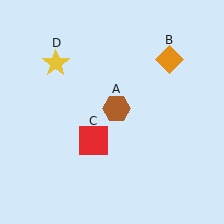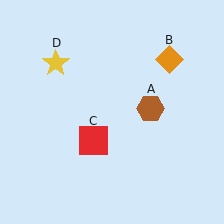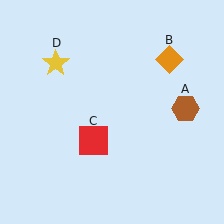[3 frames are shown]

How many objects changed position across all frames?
1 object changed position: brown hexagon (object A).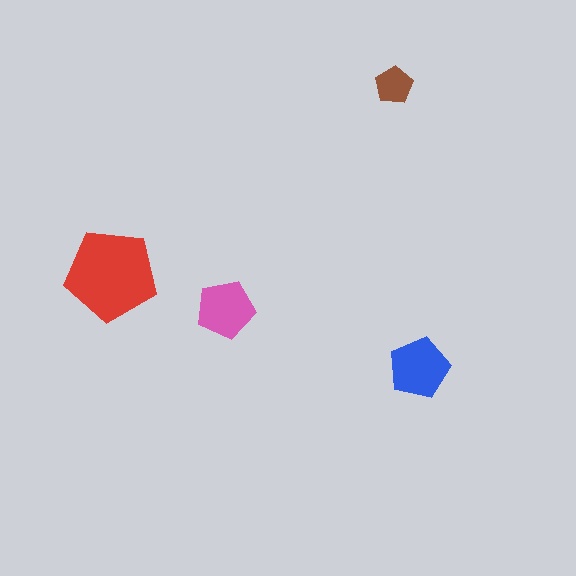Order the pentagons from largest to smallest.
the red one, the blue one, the pink one, the brown one.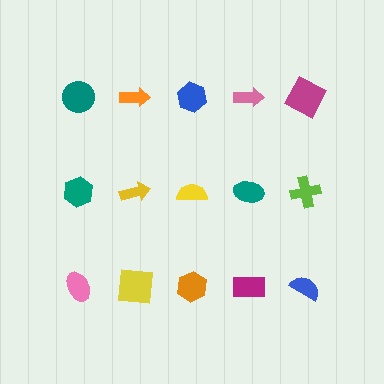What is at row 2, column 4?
A teal ellipse.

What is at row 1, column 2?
An orange arrow.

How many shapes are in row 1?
5 shapes.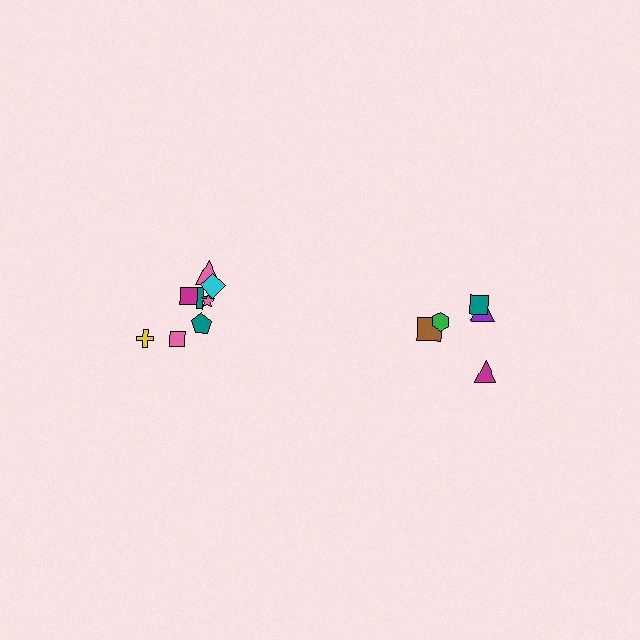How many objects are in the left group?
There are 8 objects.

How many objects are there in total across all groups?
There are 13 objects.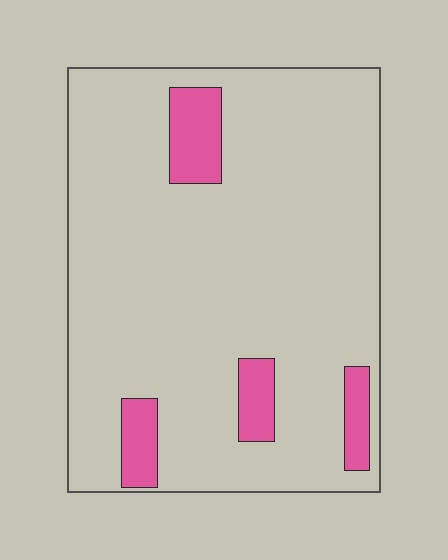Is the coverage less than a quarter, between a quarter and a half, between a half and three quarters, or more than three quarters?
Less than a quarter.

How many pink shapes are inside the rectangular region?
4.